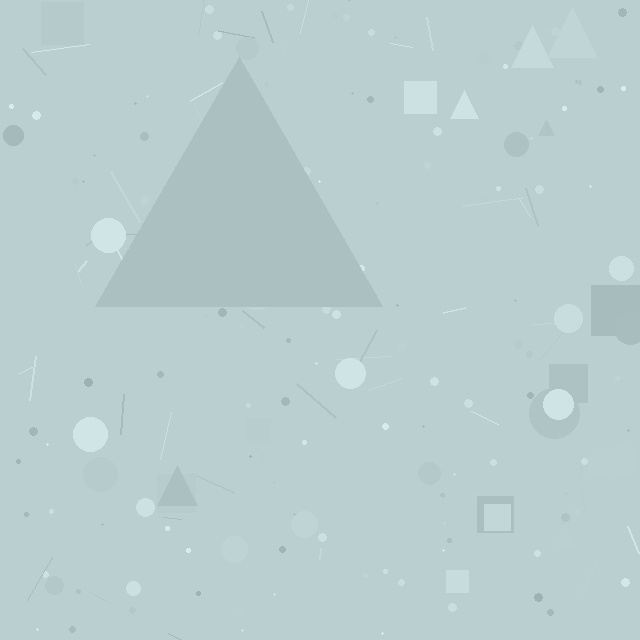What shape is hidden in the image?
A triangle is hidden in the image.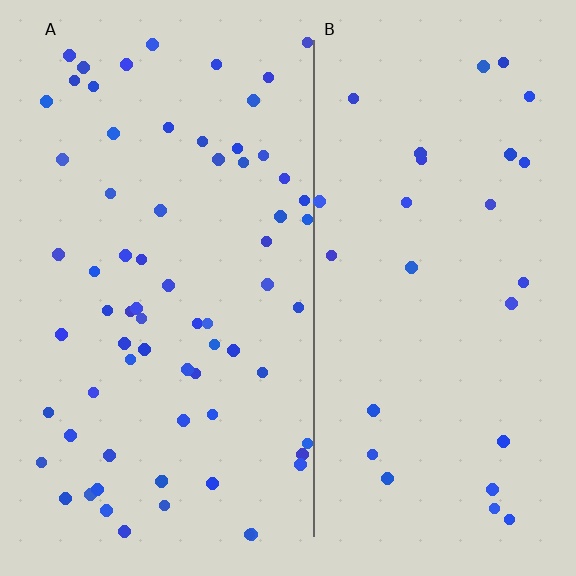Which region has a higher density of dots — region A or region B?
A (the left).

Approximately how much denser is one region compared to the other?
Approximately 2.5× — region A over region B.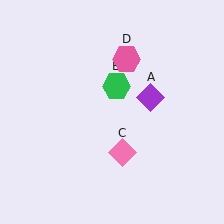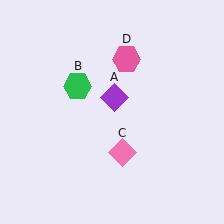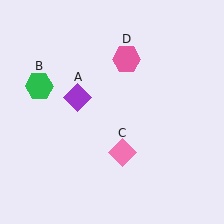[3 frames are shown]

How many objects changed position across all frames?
2 objects changed position: purple diamond (object A), green hexagon (object B).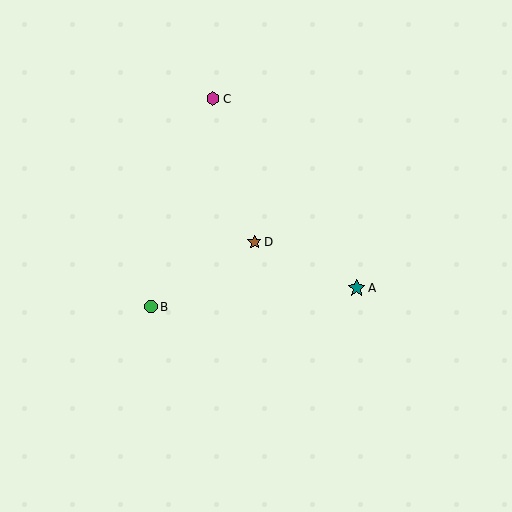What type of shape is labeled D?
Shape D is a brown star.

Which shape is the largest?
The teal star (labeled A) is the largest.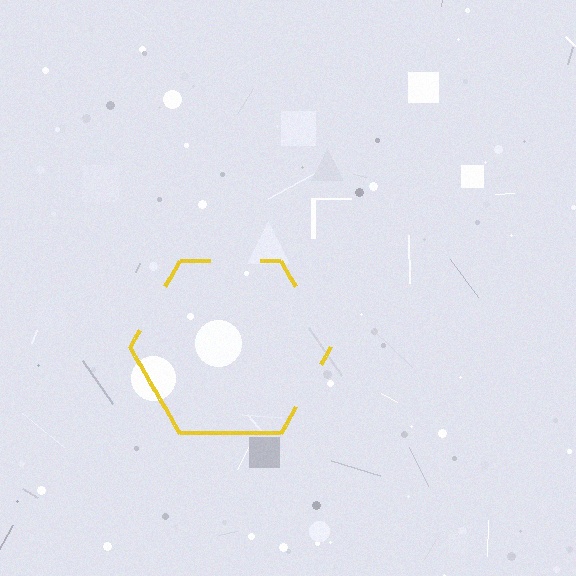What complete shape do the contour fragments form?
The contour fragments form a hexagon.